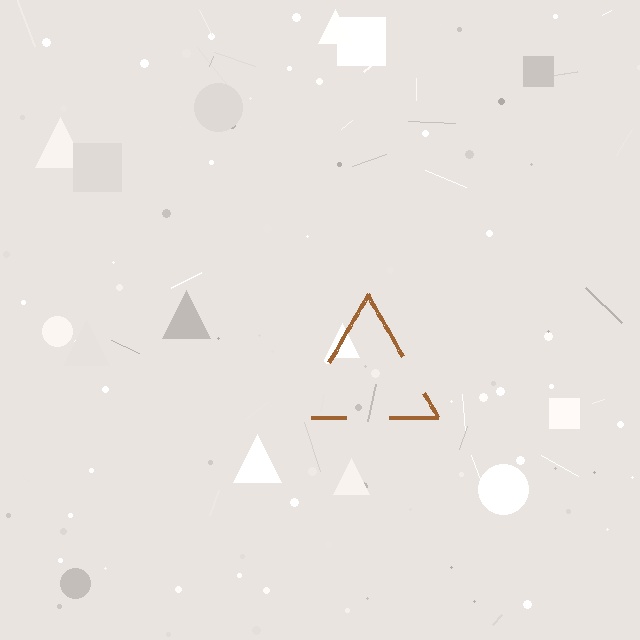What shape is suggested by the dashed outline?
The dashed outline suggests a triangle.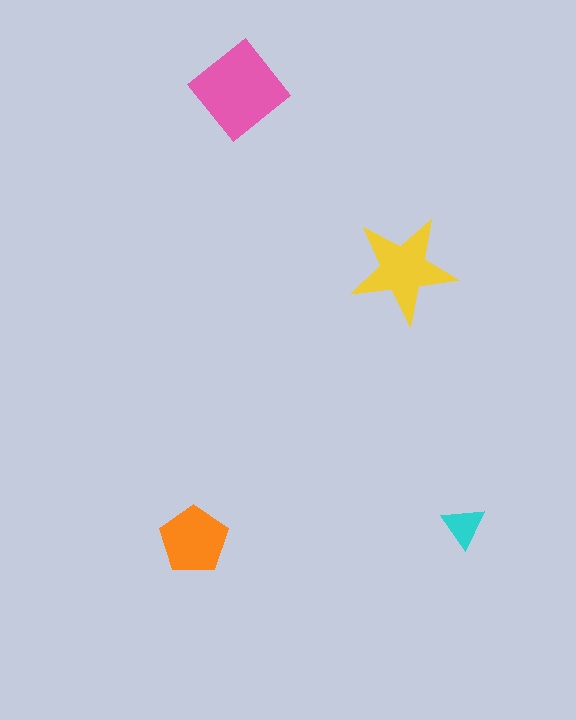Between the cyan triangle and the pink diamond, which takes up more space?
The pink diamond.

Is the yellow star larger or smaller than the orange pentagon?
Larger.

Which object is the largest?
The pink diamond.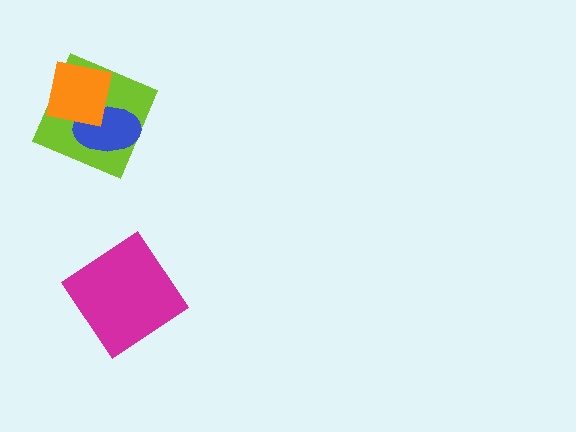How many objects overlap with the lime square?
2 objects overlap with the lime square.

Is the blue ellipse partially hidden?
Yes, it is partially covered by another shape.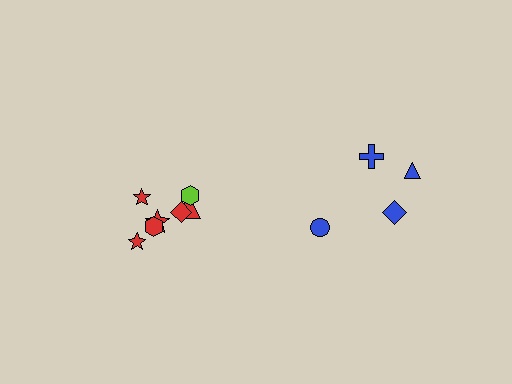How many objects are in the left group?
There are 7 objects.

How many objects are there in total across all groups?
There are 11 objects.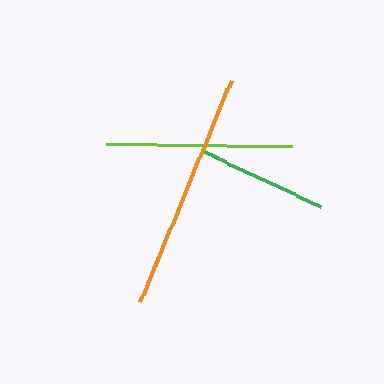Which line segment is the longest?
The orange line is the longest at approximately 240 pixels.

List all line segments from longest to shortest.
From longest to shortest: orange, lime, green.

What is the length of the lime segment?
The lime segment is approximately 187 pixels long.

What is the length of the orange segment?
The orange segment is approximately 240 pixels long.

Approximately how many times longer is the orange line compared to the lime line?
The orange line is approximately 1.3 times the length of the lime line.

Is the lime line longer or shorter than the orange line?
The orange line is longer than the lime line.